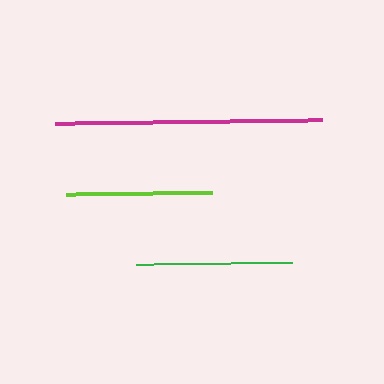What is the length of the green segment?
The green segment is approximately 156 pixels long.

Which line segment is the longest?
The magenta line is the longest at approximately 266 pixels.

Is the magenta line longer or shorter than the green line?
The magenta line is longer than the green line.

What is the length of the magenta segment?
The magenta segment is approximately 266 pixels long.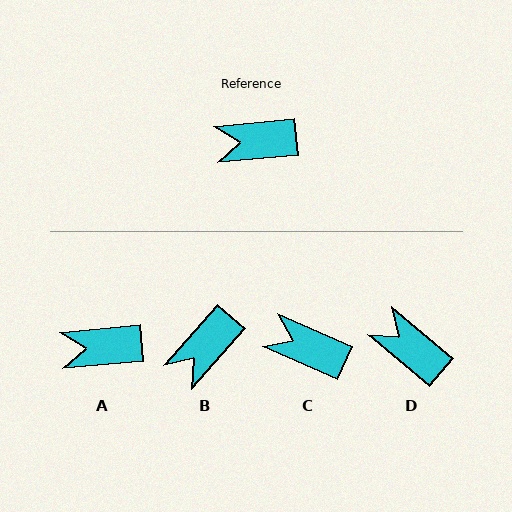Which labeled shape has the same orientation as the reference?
A.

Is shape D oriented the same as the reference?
No, it is off by about 45 degrees.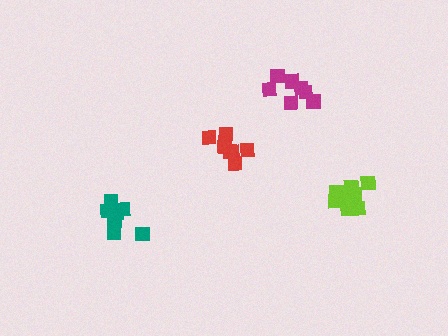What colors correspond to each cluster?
The clusters are colored: magenta, teal, red, lime.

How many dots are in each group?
Group 1: 7 dots, Group 2: 8 dots, Group 3: 8 dots, Group 4: 12 dots (35 total).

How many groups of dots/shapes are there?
There are 4 groups.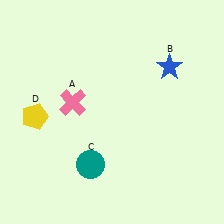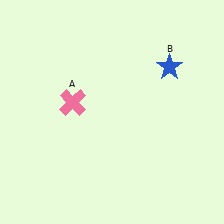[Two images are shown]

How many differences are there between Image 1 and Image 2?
There are 2 differences between the two images.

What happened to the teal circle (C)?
The teal circle (C) was removed in Image 2. It was in the bottom-left area of Image 1.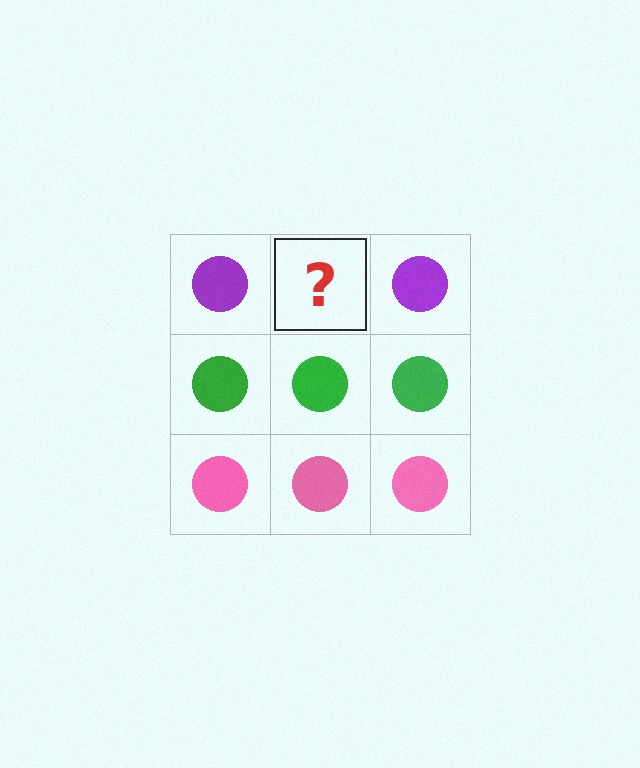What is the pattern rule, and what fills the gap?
The rule is that each row has a consistent color. The gap should be filled with a purple circle.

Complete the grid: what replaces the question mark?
The question mark should be replaced with a purple circle.